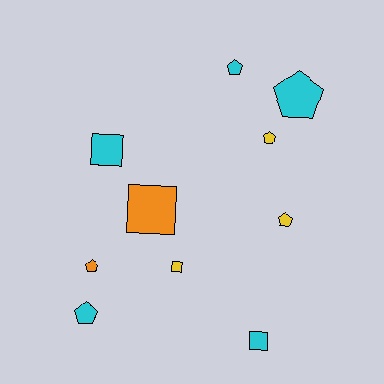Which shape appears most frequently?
Pentagon, with 6 objects.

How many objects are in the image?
There are 10 objects.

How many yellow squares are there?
There is 1 yellow square.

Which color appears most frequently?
Cyan, with 5 objects.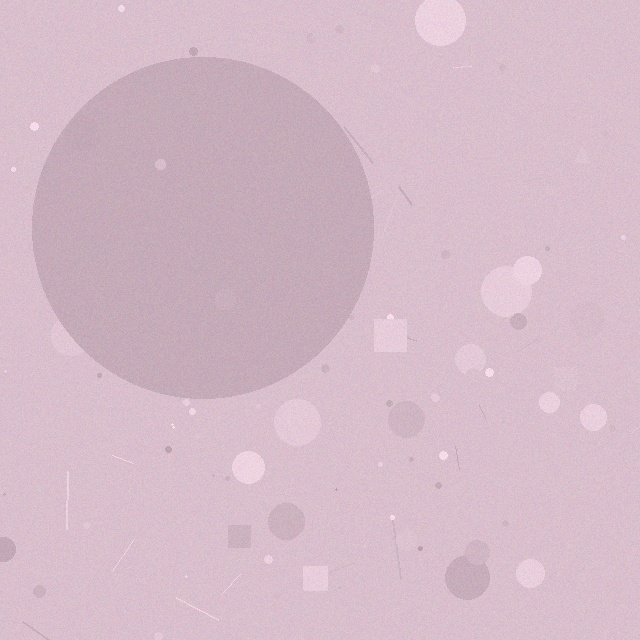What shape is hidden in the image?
A circle is hidden in the image.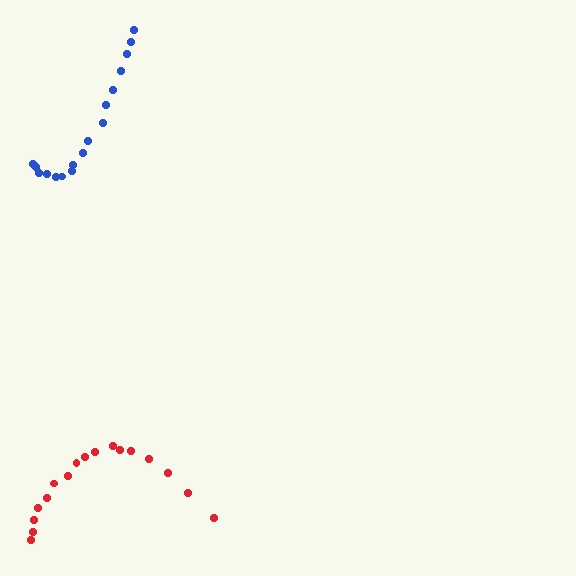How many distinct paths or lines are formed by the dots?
There are 2 distinct paths.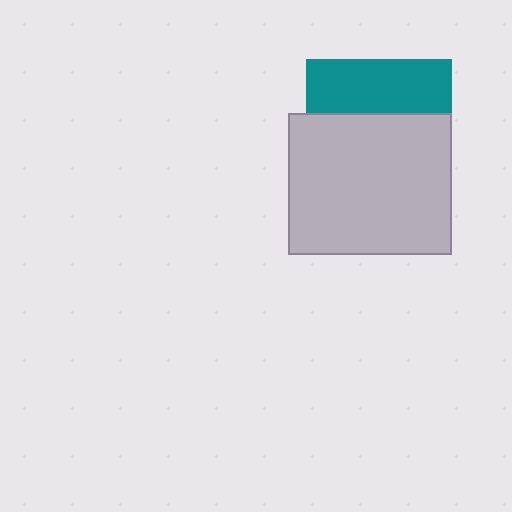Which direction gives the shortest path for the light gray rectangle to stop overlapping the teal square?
Moving down gives the shortest separation.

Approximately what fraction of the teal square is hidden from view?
Roughly 63% of the teal square is hidden behind the light gray rectangle.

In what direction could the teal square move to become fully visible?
The teal square could move up. That would shift it out from behind the light gray rectangle entirely.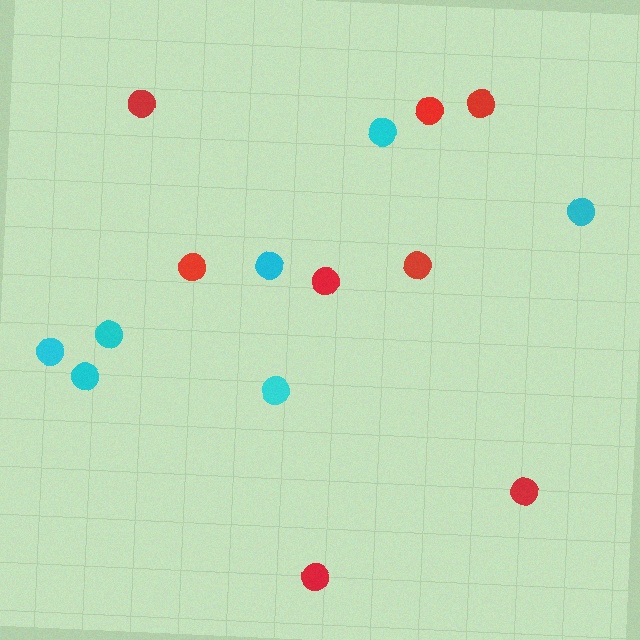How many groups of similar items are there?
There are 2 groups: one group of red circles (8) and one group of cyan circles (7).